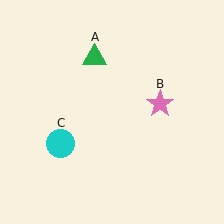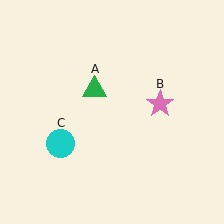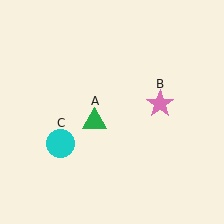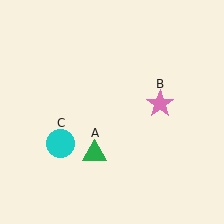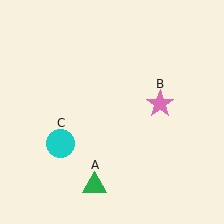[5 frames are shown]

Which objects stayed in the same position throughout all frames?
Pink star (object B) and cyan circle (object C) remained stationary.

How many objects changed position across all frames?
1 object changed position: green triangle (object A).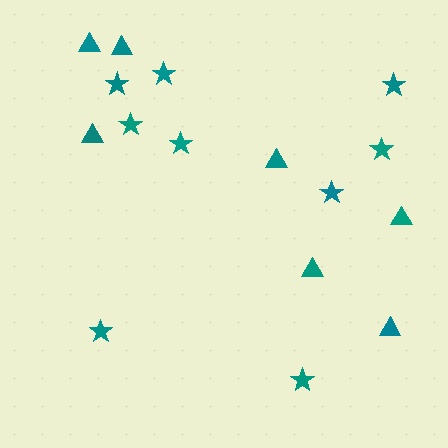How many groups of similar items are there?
There are 2 groups: one group of triangles (7) and one group of stars (9).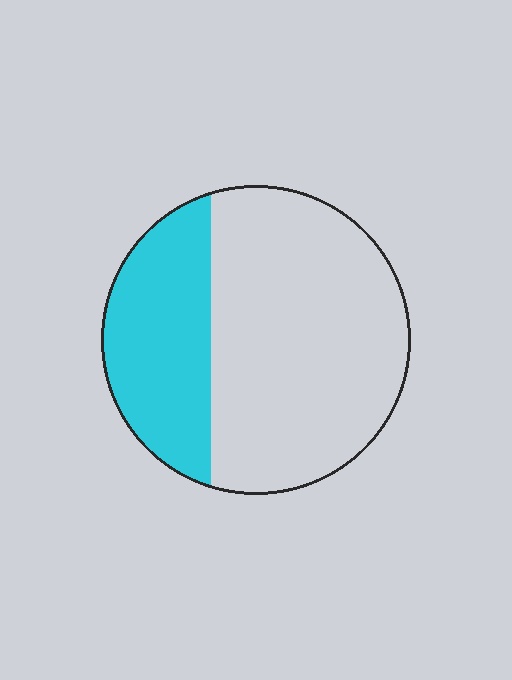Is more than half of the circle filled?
No.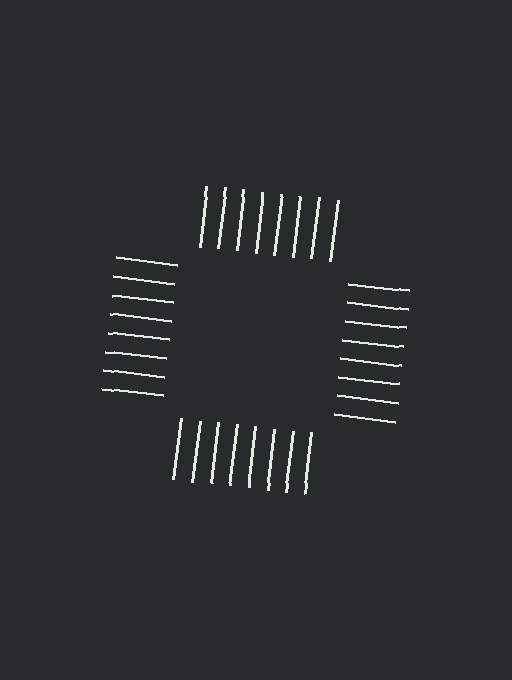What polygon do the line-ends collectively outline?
An illusory square — the line segments terminate on its edges but no continuous stroke is drawn.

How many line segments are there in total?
32 — 8 along each of the 4 edges.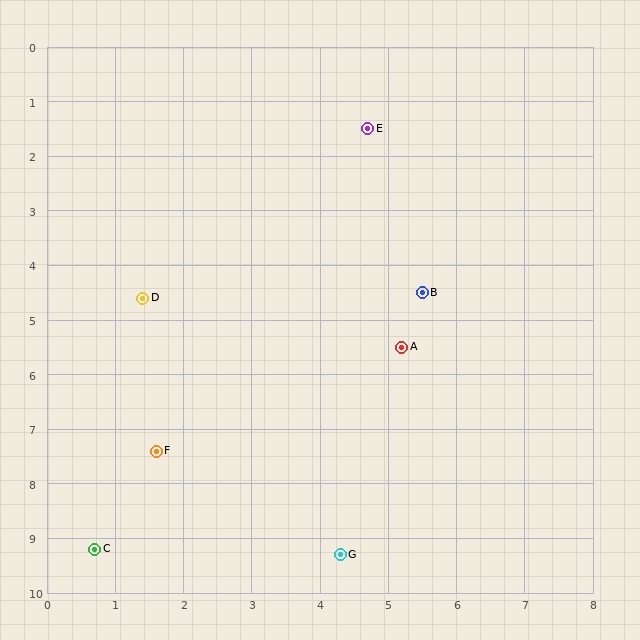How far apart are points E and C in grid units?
Points E and C are about 8.7 grid units apart.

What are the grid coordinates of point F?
Point F is at approximately (1.6, 7.4).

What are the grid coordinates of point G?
Point G is at approximately (4.3, 9.3).